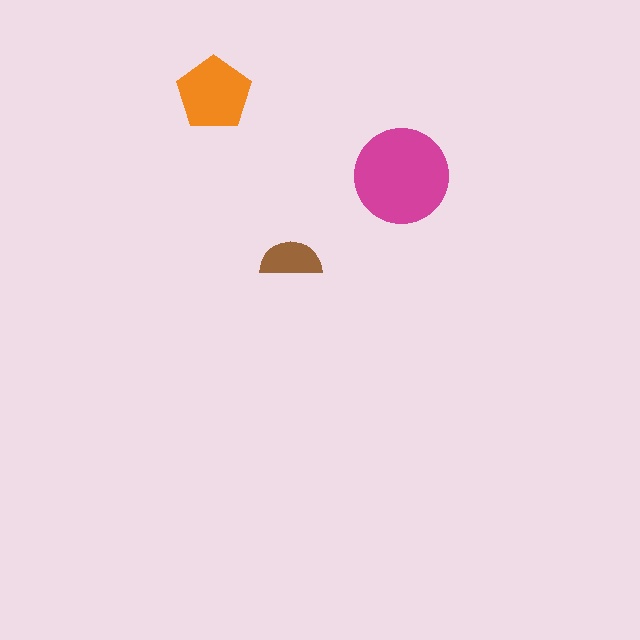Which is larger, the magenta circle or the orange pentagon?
The magenta circle.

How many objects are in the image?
There are 3 objects in the image.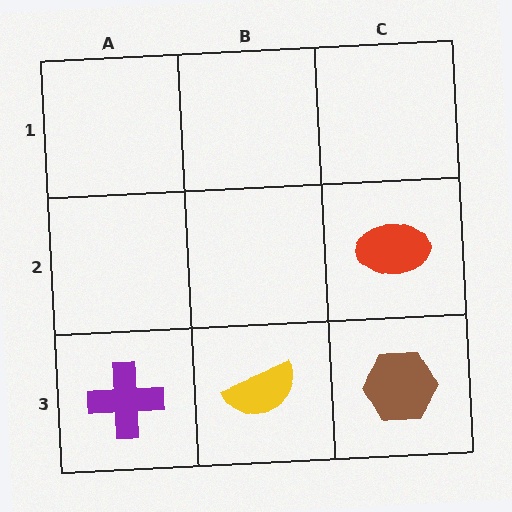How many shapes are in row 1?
0 shapes.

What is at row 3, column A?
A purple cross.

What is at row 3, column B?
A yellow semicircle.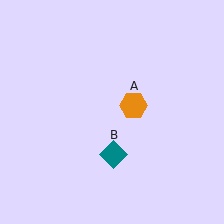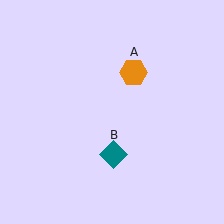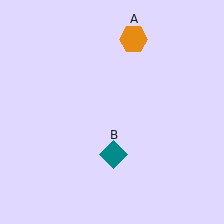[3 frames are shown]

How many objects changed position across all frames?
1 object changed position: orange hexagon (object A).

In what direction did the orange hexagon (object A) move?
The orange hexagon (object A) moved up.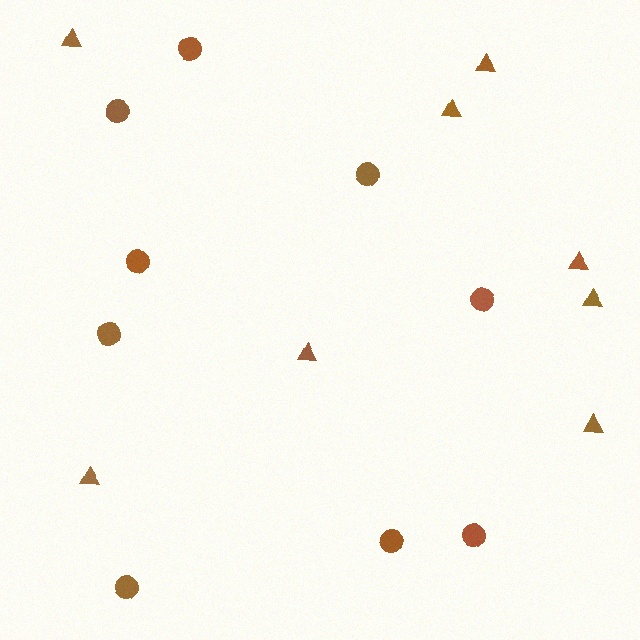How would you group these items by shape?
There are 2 groups: one group of circles (9) and one group of triangles (8).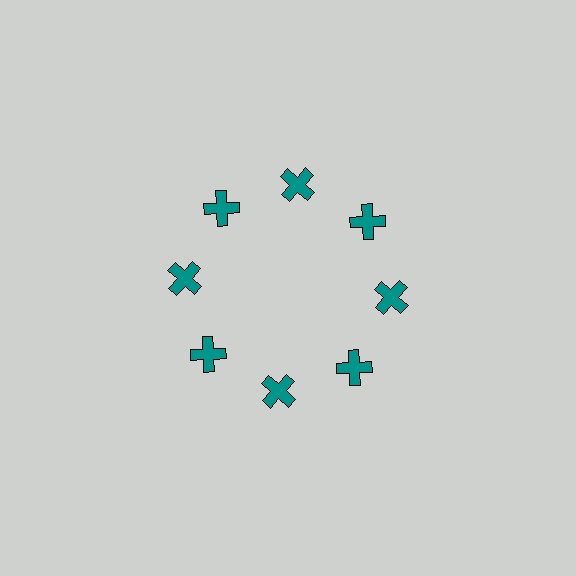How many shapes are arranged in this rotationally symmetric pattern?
There are 8 shapes, arranged in 8 groups of 1.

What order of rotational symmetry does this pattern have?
This pattern has 8-fold rotational symmetry.